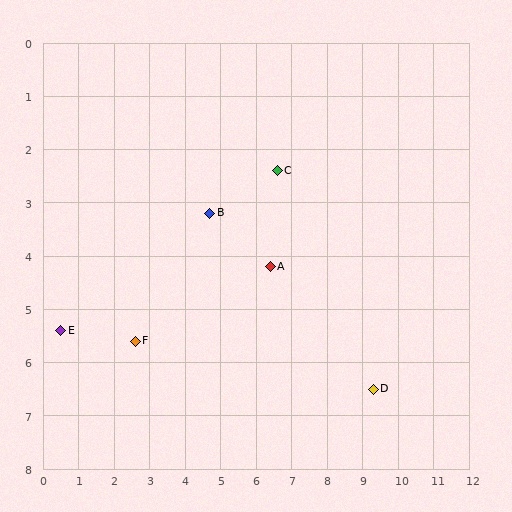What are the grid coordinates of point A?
Point A is at approximately (6.4, 4.2).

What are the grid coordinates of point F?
Point F is at approximately (2.6, 5.6).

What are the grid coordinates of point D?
Point D is at approximately (9.3, 6.5).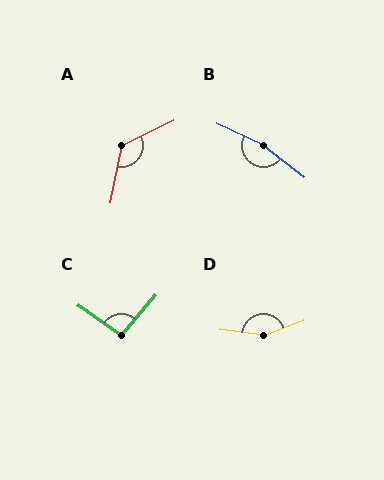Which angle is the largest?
B, at approximately 167 degrees.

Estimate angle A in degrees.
Approximately 128 degrees.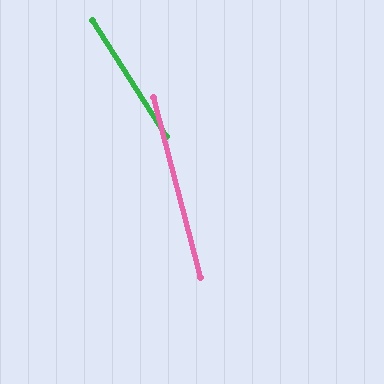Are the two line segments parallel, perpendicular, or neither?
Neither parallel nor perpendicular — they differ by about 18°.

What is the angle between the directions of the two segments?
Approximately 18 degrees.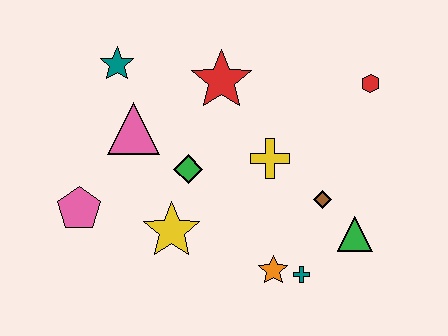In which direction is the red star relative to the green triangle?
The red star is above the green triangle.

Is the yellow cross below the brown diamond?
No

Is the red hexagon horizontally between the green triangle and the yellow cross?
No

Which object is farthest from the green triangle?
The teal star is farthest from the green triangle.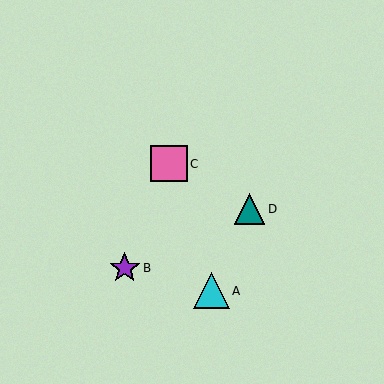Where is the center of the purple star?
The center of the purple star is at (125, 268).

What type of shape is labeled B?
Shape B is a purple star.